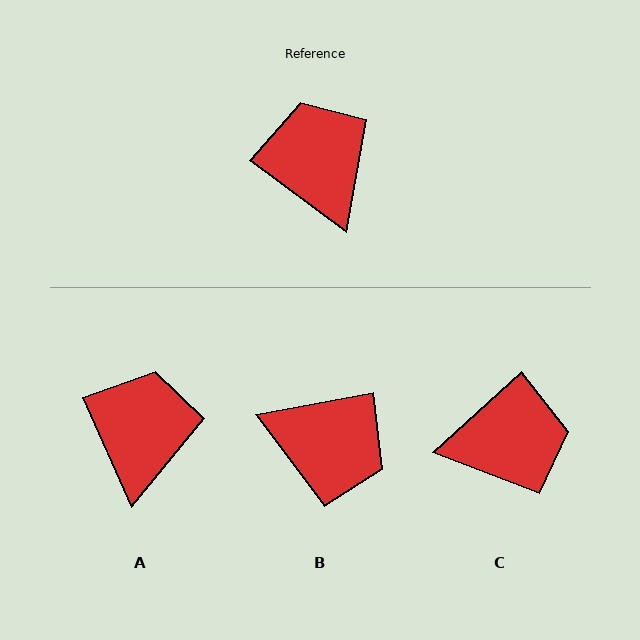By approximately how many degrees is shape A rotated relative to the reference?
Approximately 29 degrees clockwise.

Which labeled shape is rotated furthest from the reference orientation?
B, about 133 degrees away.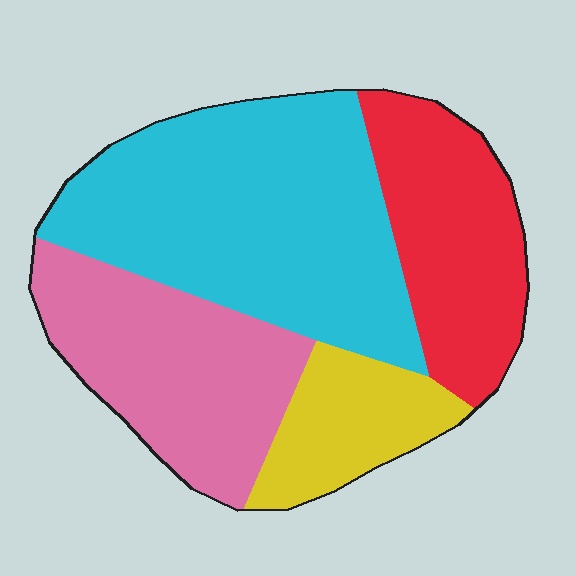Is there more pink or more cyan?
Cyan.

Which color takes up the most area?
Cyan, at roughly 40%.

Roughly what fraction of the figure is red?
Red covers roughly 20% of the figure.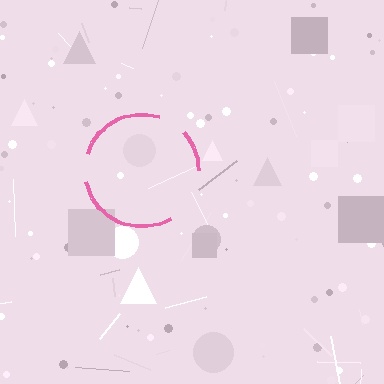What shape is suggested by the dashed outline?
The dashed outline suggests a circle.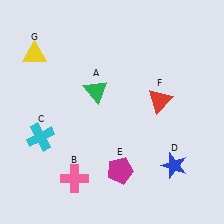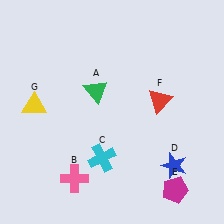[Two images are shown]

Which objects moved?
The objects that moved are: the cyan cross (C), the magenta pentagon (E), the yellow triangle (G).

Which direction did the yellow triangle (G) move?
The yellow triangle (G) moved down.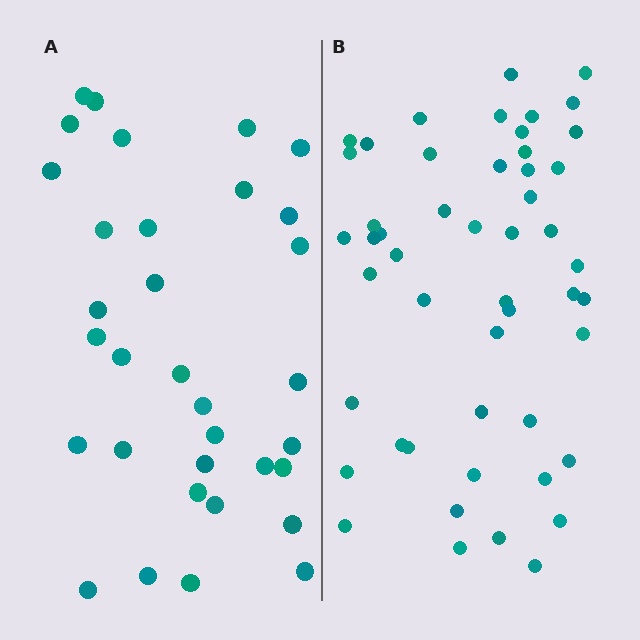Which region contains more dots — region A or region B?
Region B (the right region) has more dots.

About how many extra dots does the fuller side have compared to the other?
Region B has approximately 15 more dots than region A.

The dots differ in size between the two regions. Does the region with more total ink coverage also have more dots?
No. Region A has more total ink coverage because its dots are larger, but region B actually contains more individual dots. Total area can be misleading — the number of items is what matters here.